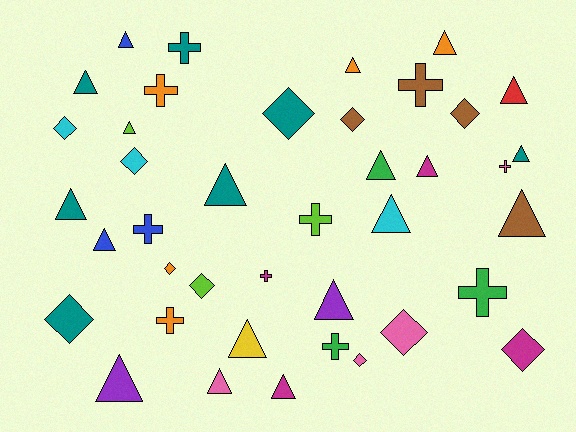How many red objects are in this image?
There is 1 red object.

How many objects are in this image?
There are 40 objects.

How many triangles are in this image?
There are 19 triangles.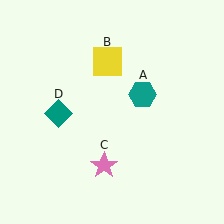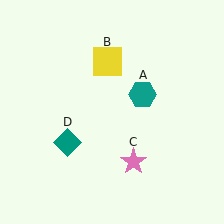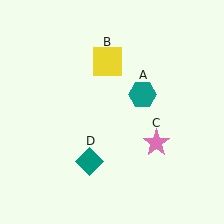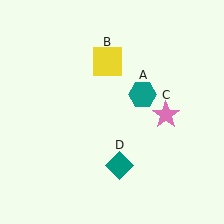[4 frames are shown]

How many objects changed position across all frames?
2 objects changed position: pink star (object C), teal diamond (object D).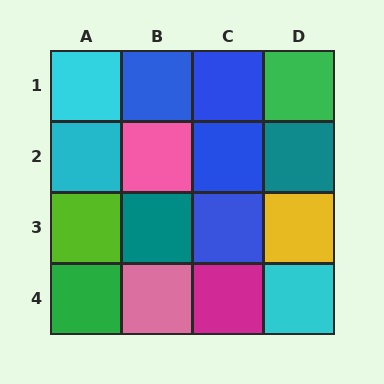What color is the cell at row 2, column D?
Teal.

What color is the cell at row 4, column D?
Cyan.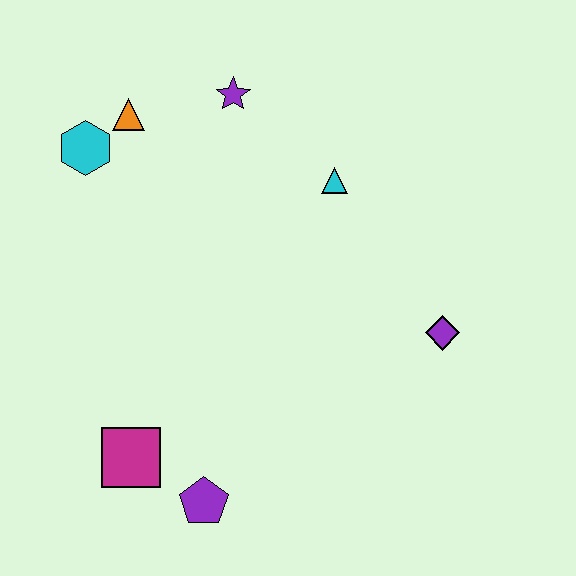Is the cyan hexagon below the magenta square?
No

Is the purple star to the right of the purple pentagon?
Yes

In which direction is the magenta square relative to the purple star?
The magenta square is below the purple star.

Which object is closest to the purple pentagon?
The magenta square is closest to the purple pentagon.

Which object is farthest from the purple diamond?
The cyan hexagon is farthest from the purple diamond.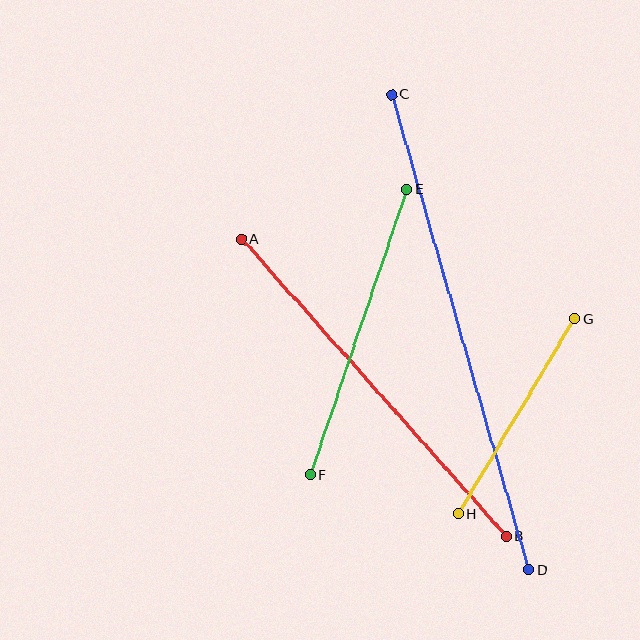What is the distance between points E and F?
The distance is approximately 302 pixels.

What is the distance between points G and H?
The distance is approximately 228 pixels.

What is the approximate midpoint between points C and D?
The midpoint is at approximately (460, 332) pixels.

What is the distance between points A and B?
The distance is approximately 398 pixels.